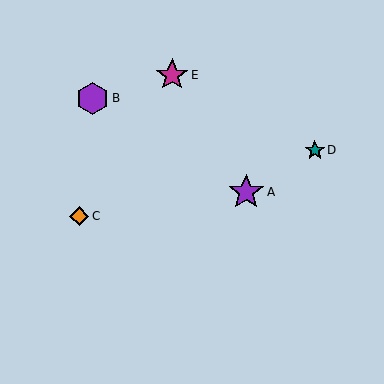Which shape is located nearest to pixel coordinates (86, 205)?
The orange diamond (labeled C) at (79, 216) is nearest to that location.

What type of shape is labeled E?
Shape E is a magenta star.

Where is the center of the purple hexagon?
The center of the purple hexagon is at (93, 98).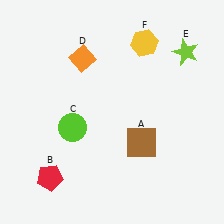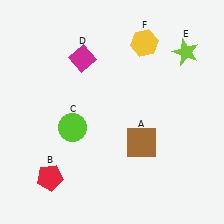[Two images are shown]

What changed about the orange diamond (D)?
In Image 1, D is orange. In Image 2, it changed to magenta.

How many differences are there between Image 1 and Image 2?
There is 1 difference between the two images.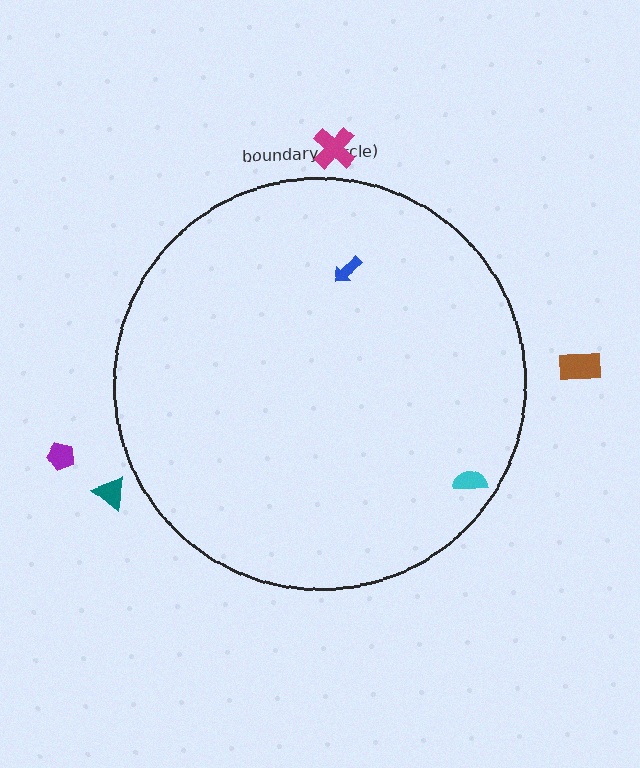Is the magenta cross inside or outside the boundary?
Outside.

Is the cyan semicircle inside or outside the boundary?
Inside.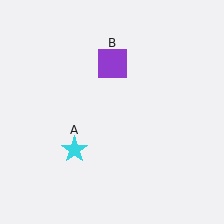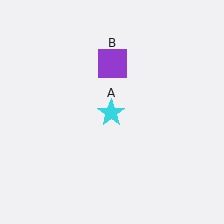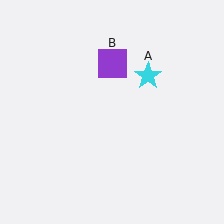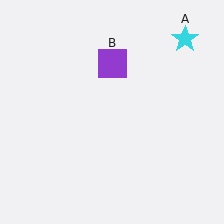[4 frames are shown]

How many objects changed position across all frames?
1 object changed position: cyan star (object A).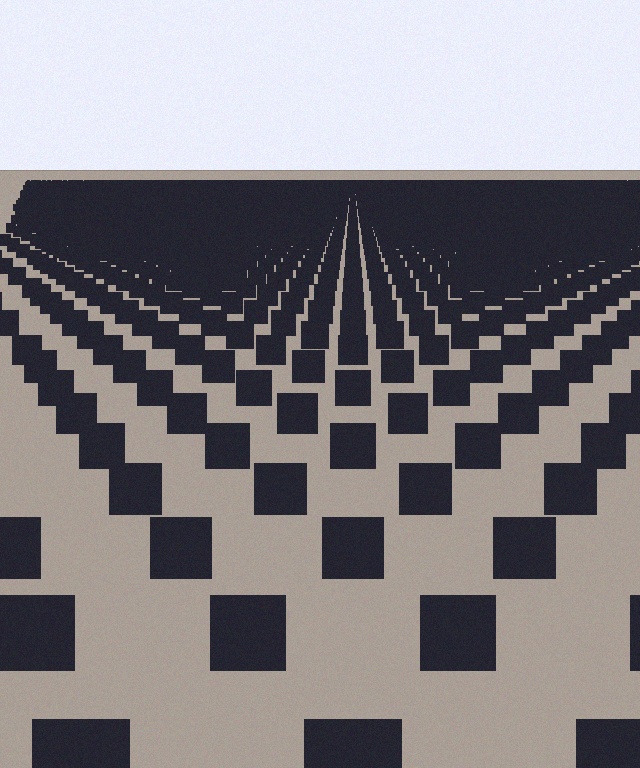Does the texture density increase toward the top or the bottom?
Density increases toward the top.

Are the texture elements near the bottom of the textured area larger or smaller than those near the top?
Larger. Near the bottom, elements are closer to the viewer and appear at a bigger on-screen size.